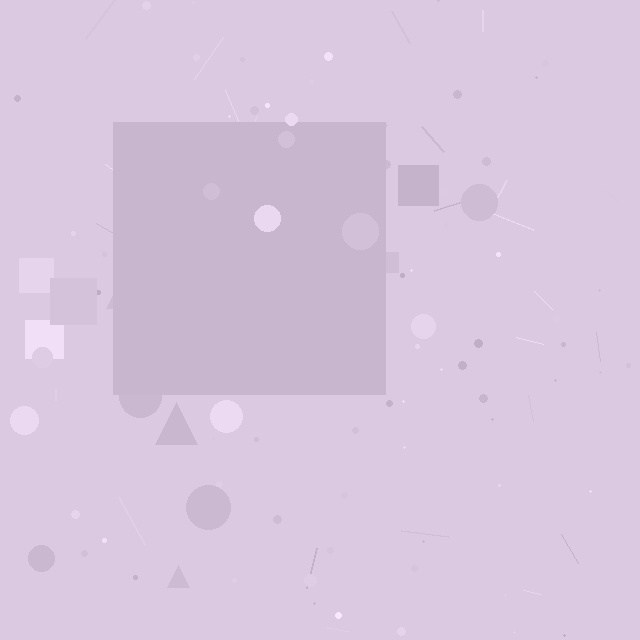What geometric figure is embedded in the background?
A square is embedded in the background.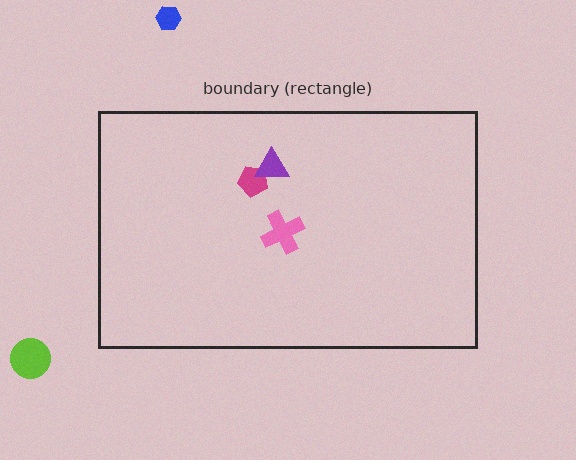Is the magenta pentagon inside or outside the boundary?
Inside.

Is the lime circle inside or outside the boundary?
Outside.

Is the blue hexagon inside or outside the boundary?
Outside.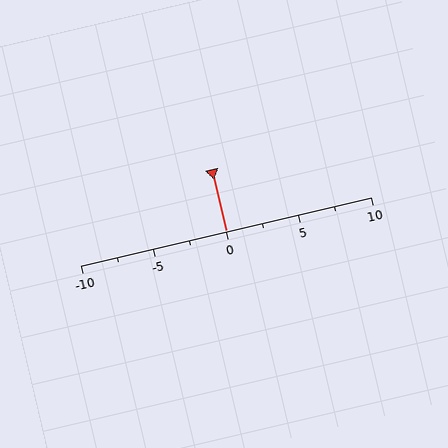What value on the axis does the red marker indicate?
The marker indicates approximately 0.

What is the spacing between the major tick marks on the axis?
The major ticks are spaced 5 apart.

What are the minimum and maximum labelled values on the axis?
The axis runs from -10 to 10.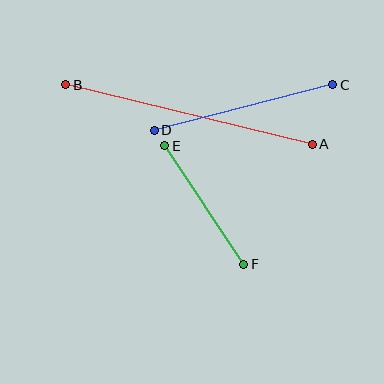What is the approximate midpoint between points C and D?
The midpoint is at approximately (243, 108) pixels.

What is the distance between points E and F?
The distance is approximately 142 pixels.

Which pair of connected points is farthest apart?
Points A and B are farthest apart.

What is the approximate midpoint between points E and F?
The midpoint is at approximately (204, 205) pixels.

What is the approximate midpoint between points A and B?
The midpoint is at approximately (189, 114) pixels.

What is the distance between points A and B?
The distance is approximately 254 pixels.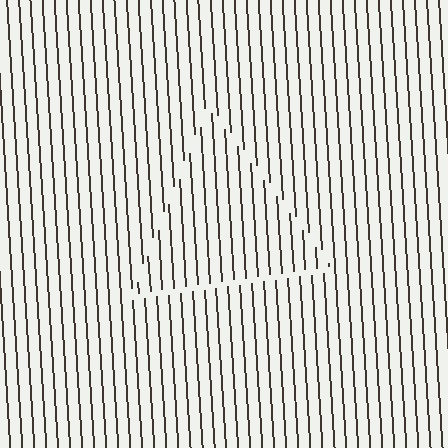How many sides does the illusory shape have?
3 sides — the line-ends trace a triangle.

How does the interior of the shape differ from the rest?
The interior of the shape contains the same grating, shifted by half a period — the contour is defined by the phase discontinuity where line-ends from the inner and outer gratings abut.